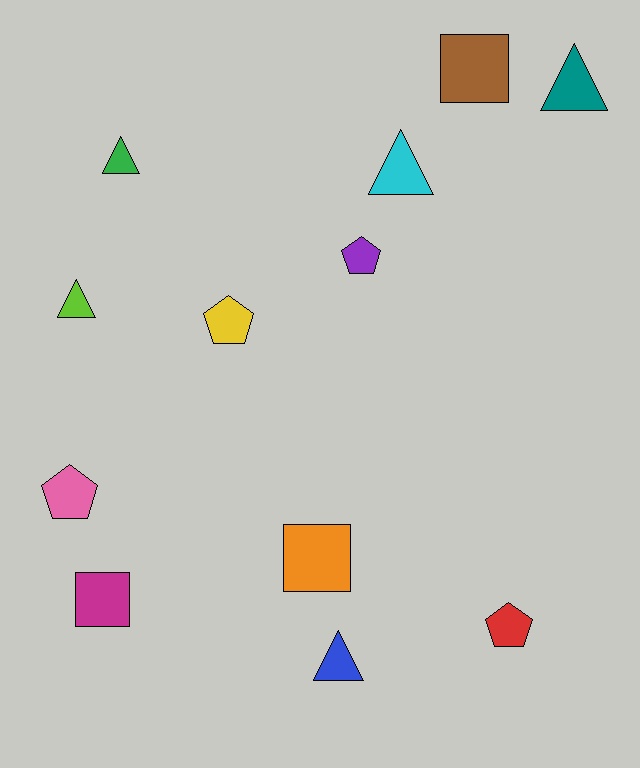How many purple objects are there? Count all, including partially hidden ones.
There is 1 purple object.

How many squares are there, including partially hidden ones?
There are 3 squares.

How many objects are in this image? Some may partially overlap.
There are 12 objects.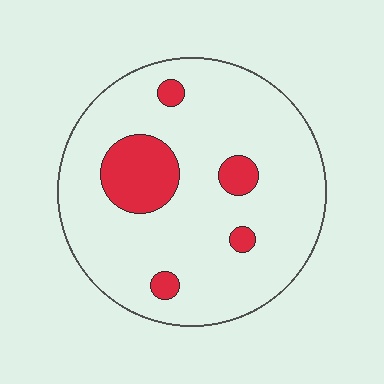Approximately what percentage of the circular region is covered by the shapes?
Approximately 15%.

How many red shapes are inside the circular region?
5.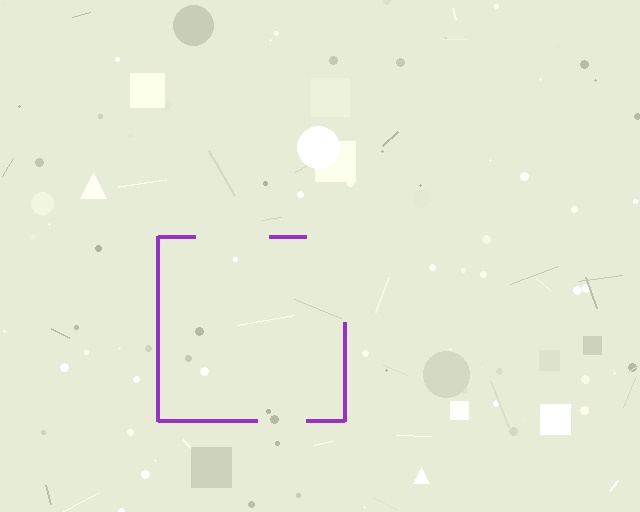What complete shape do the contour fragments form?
The contour fragments form a square.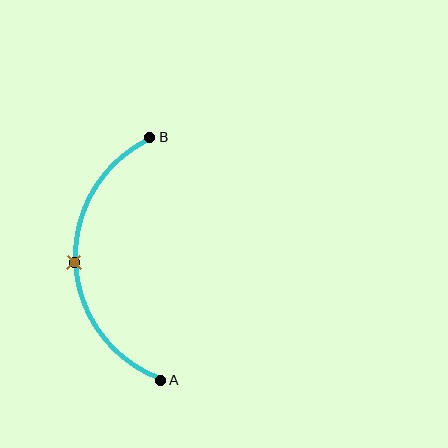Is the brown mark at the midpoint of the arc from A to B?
Yes. The brown mark lies on the arc at equal arc-length from both A and B — it is the arc midpoint.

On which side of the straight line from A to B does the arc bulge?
The arc bulges to the left of the straight line connecting A and B.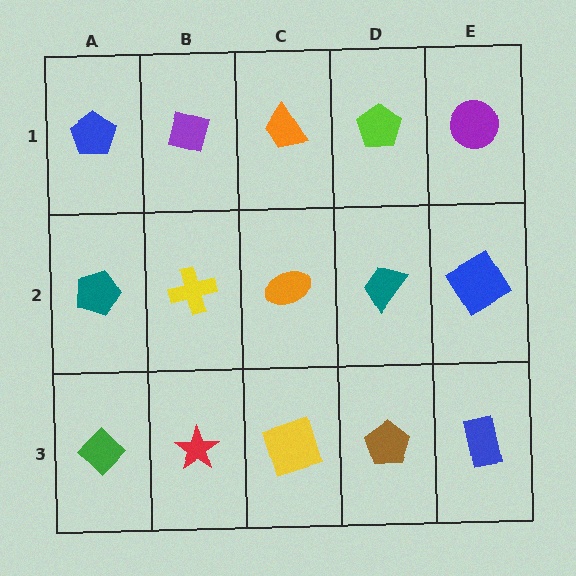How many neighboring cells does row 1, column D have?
3.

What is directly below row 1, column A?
A teal pentagon.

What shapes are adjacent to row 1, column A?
A teal pentagon (row 2, column A), a purple square (row 1, column B).